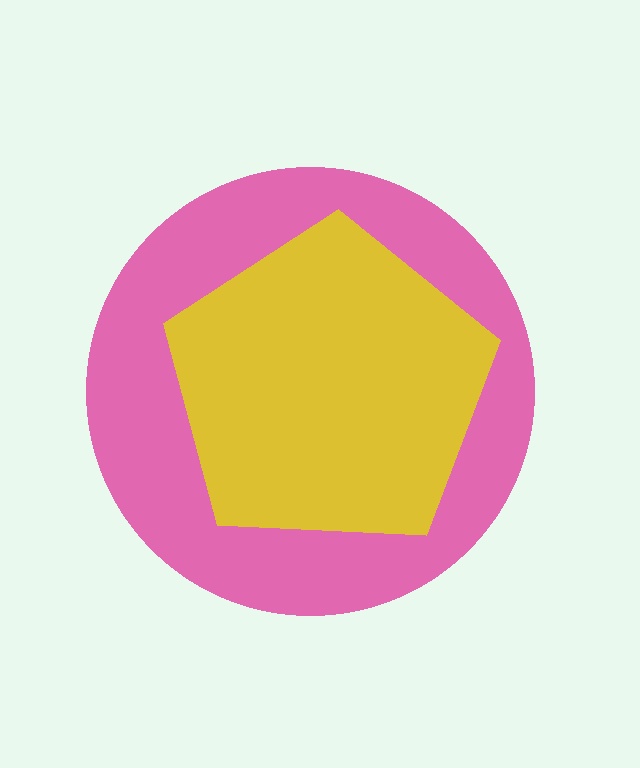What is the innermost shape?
The yellow pentagon.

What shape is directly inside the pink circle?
The yellow pentagon.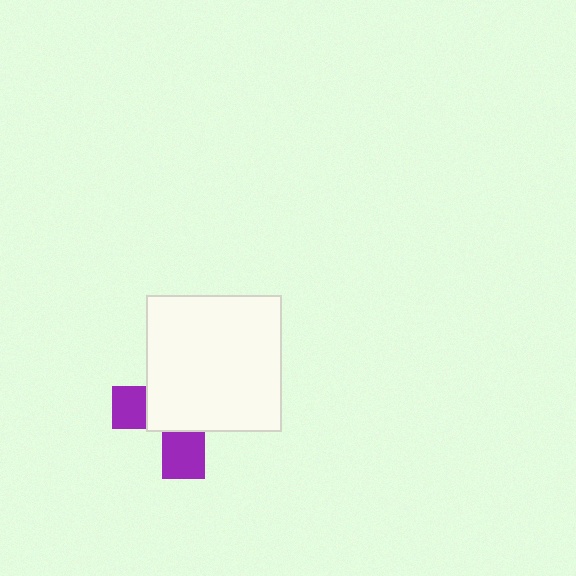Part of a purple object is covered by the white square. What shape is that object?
It is a cross.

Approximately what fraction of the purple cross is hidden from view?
Roughly 66% of the purple cross is hidden behind the white square.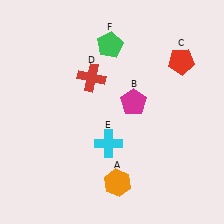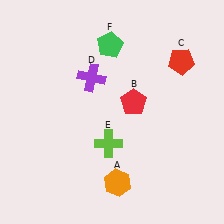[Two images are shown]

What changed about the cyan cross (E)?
In Image 1, E is cyan. In Image 2, it changed to lime.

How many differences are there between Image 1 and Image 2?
There are 3 differences between the two images.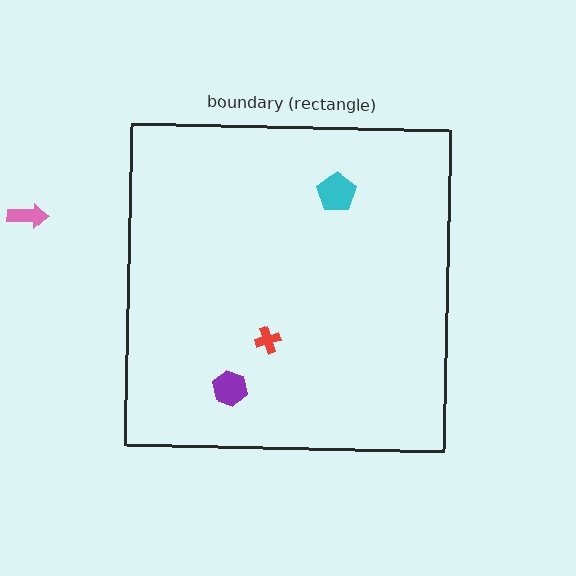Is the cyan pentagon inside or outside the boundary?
Inside.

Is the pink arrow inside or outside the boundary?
Outside.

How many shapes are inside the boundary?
3 inside, 1 outside.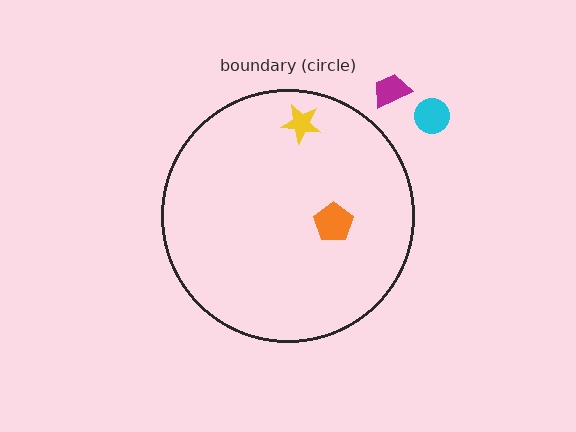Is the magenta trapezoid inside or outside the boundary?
Outside.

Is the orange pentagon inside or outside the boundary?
Inside.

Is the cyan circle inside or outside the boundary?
Outside.